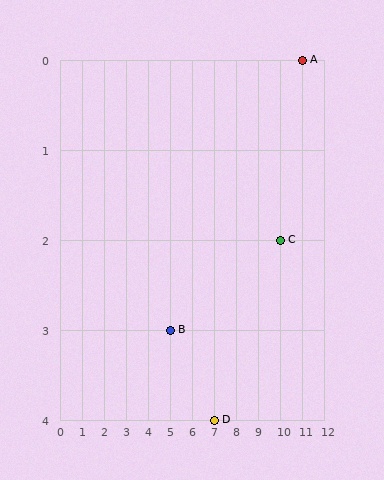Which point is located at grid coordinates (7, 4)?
Point D is at (7, 4).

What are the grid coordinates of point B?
Point B is at grid coordinates (5, 3).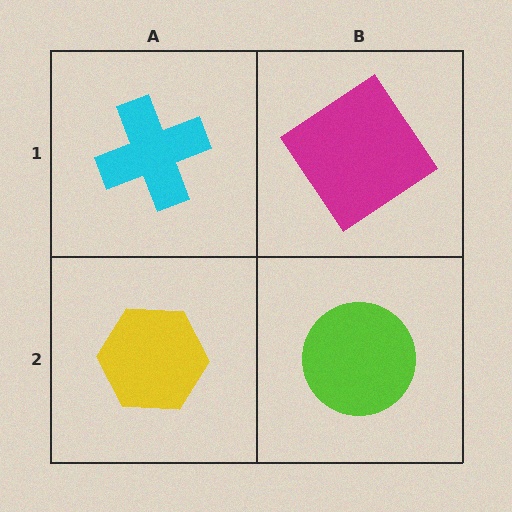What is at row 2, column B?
A lime circle.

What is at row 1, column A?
A cyan cross.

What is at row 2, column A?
A yellow hexagon.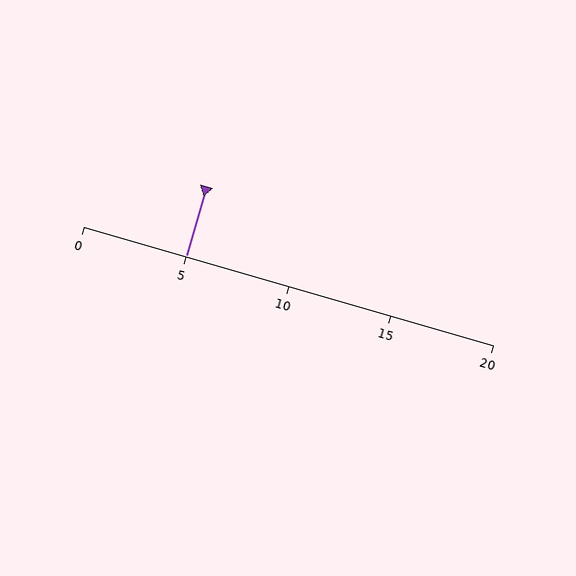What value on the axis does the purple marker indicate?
The marker indicates approximately 5.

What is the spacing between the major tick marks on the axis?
The major ticks are spaced 5 apart.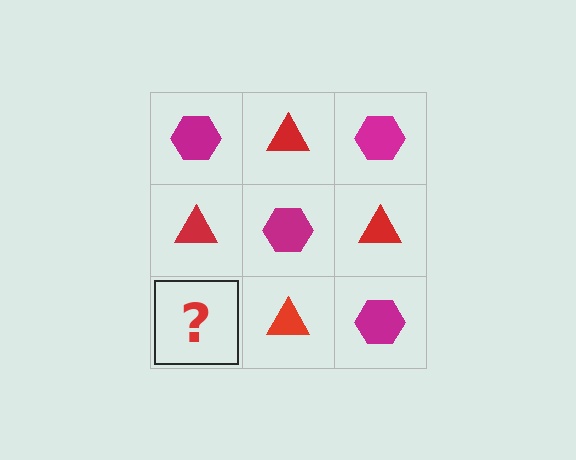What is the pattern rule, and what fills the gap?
The rule is that it alternates magenta hexagon and red triangle in a checkerboard pattern. The gap should be filled with a magenta hexagon.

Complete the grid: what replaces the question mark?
The question mark should be replaced with a magenta hexagon.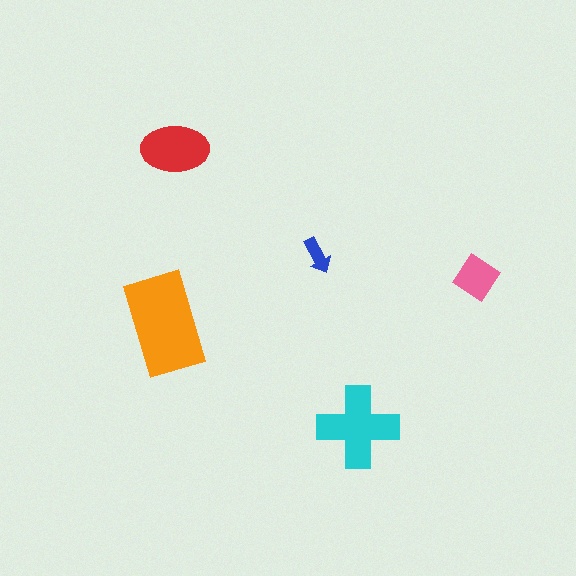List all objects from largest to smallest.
The orange rectangle, the cyan cross, the red ellipse, the pink diamond, the blue arrow.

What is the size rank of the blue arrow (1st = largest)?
5th.